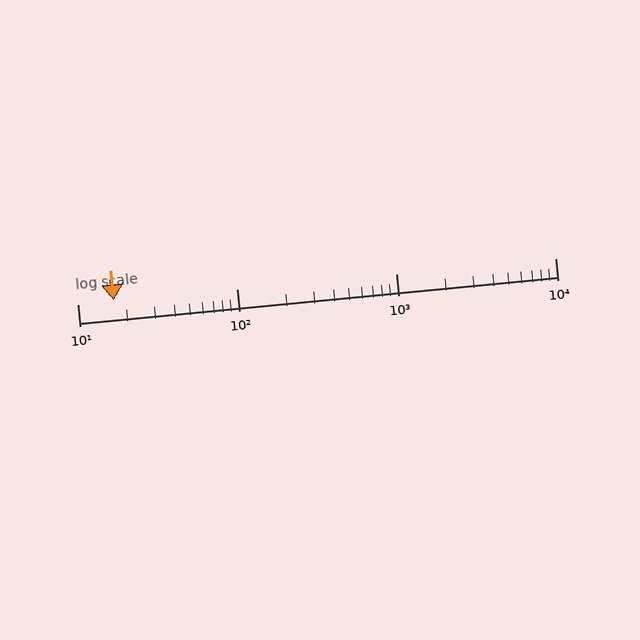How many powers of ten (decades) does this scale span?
The scale spans 3 decades, from 10 to 10000.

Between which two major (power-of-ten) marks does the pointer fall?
The pointer is between 10 and 100.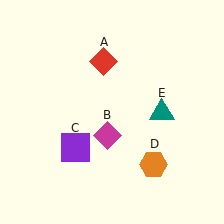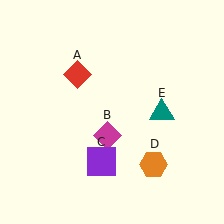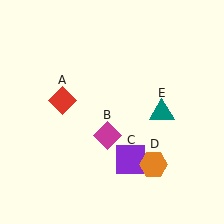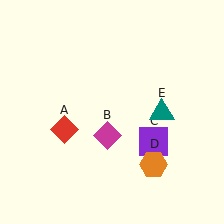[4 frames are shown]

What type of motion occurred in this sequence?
The red diamond (object A), purple square (object C) rotated counterclockwise around the center of the scene.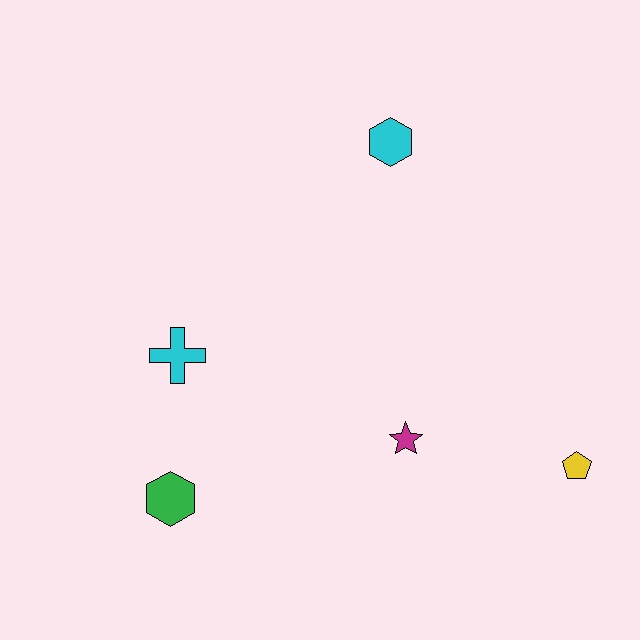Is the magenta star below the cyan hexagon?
Yes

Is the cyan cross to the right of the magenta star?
No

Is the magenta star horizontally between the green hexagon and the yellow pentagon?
Yes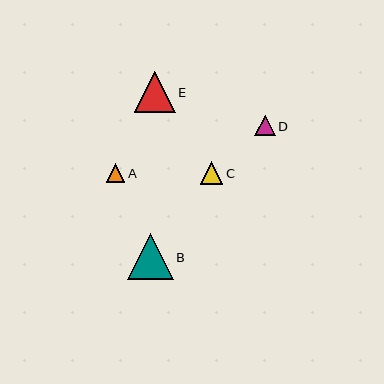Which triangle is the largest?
Triangle B is the largest with a size of approximately 45 pixels.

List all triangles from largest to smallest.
From largest to smallest: B, E, C, D, A.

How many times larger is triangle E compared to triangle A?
Triangle E is approximately 2.2 times the size of triangle A.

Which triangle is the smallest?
Triangle A is the smallest with a size of approximately 19 pixels.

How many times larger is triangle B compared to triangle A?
Triangle B is approximately 2.5 times the size of triangle A.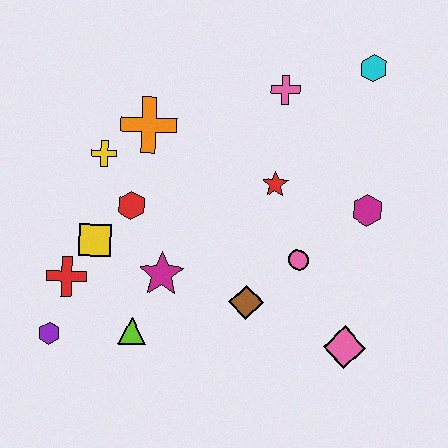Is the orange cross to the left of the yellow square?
No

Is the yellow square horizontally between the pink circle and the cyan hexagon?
No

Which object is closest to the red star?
The pink circle is closest to the red star.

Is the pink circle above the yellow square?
No